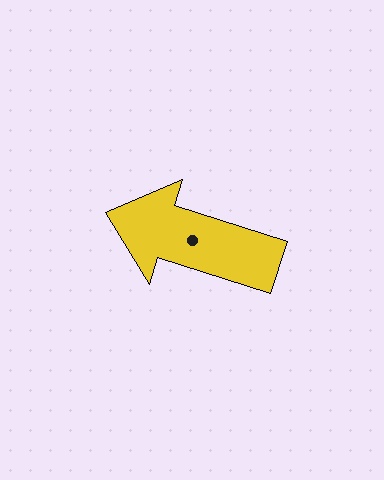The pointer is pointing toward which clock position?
Roughly 10 o'clock.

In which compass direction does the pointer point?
West.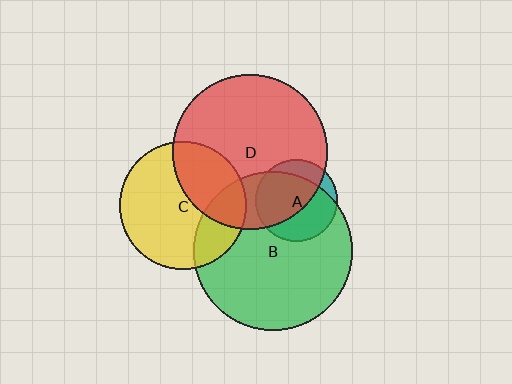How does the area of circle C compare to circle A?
Approximately 2.4 times.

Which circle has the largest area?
Circle B (green).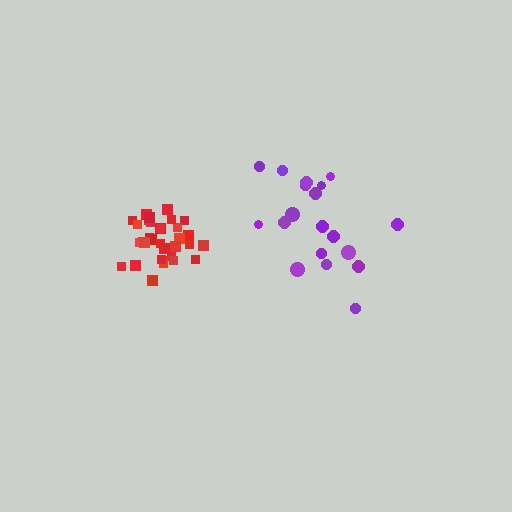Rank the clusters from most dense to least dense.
red, purple.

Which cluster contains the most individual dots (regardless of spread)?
Red (34).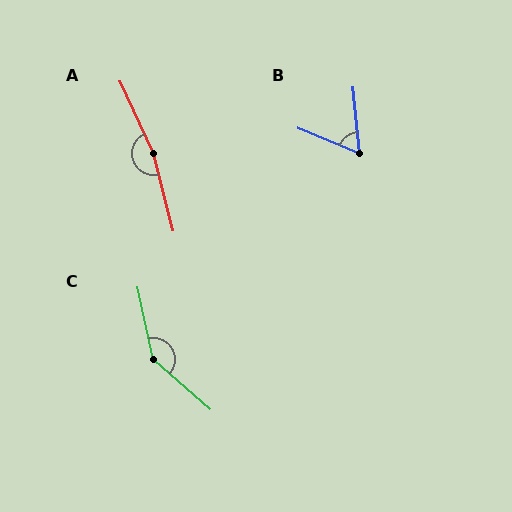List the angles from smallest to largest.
B (62°), C (143°), A (169°).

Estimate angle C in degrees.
Approximately 143 degrees.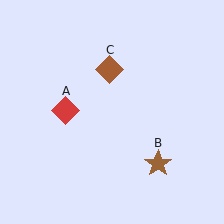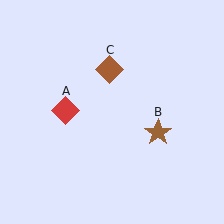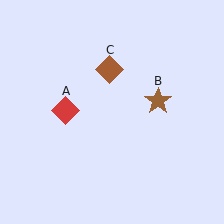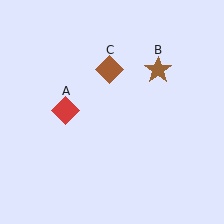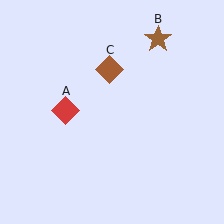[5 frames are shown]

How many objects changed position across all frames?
1 object changed position: brown star (object B).